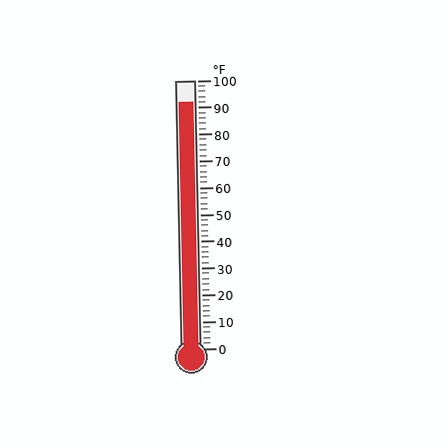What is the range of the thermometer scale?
The thermometer scale ranges from 0°F to 100°F.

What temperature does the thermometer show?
The thermometer shows approximately 92°F.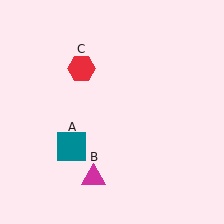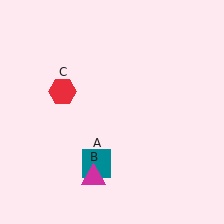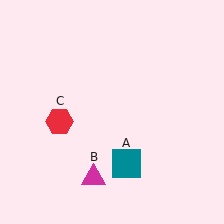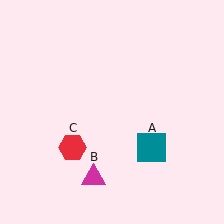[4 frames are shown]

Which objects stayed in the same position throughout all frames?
Magenta triangle (object B) remained stationary.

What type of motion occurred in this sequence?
The teal square (object A), red hexagon (object C) rotated counterclockwise around the center of the scene.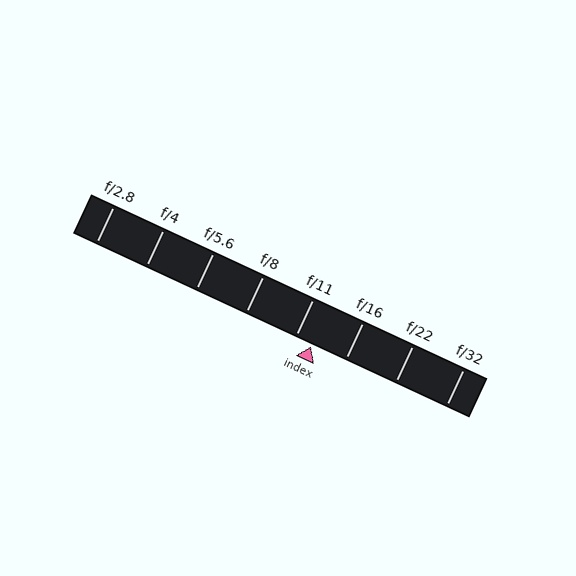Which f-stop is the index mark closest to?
The index mark is closest to f/11.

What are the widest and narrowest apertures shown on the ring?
The widest aperture shown is f/2.8 and the narrowest is f/32.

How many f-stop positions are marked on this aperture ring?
There are 8 f-stop positions marked.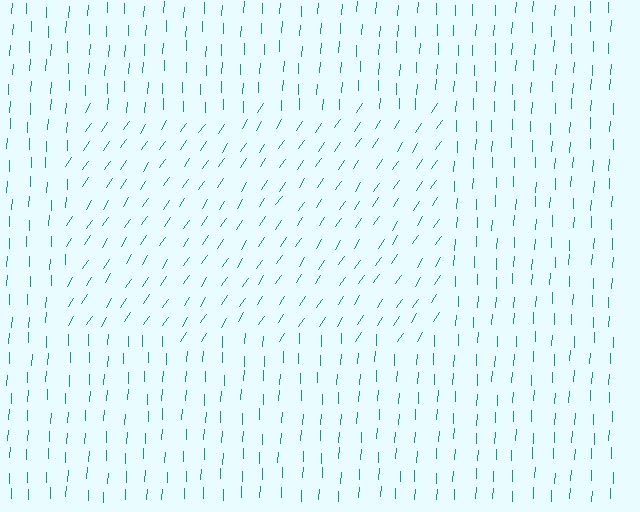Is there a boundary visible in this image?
Yes, there is a texture boundary formed by a change in line orientation.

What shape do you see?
I see a rectangle.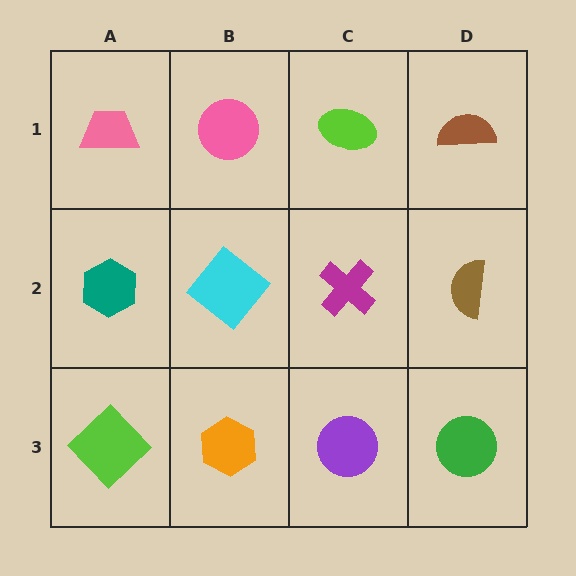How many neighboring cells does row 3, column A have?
2.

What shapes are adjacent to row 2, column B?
A pink circle (row 1, column B), an orange hexagon (row 3, column B), a teal hexagon (row 2, column A), a magenta cross (row 2, column C).